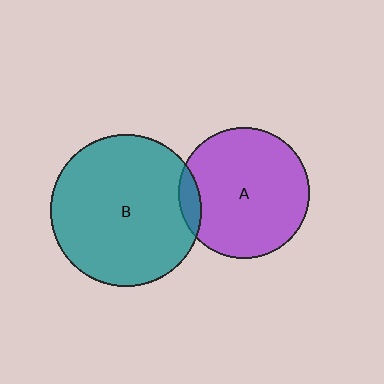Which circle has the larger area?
Circle B (teal).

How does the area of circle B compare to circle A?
Approximately 1.4 times.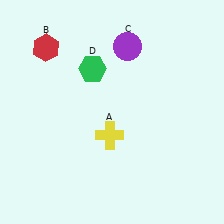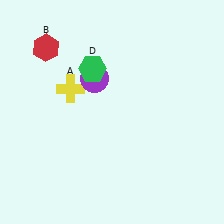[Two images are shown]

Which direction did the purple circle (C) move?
The purple circle (C) moved left.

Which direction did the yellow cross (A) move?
The yellow cross (A) moved up.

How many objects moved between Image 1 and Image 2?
2 objects moved between the two images.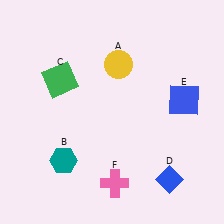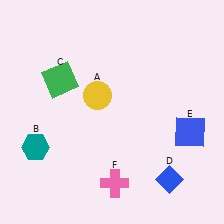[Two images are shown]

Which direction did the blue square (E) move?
The blue square (E) moved down.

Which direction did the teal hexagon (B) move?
The teal hexagon (B) moved left.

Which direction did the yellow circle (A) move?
The yellow circle (A) moved down.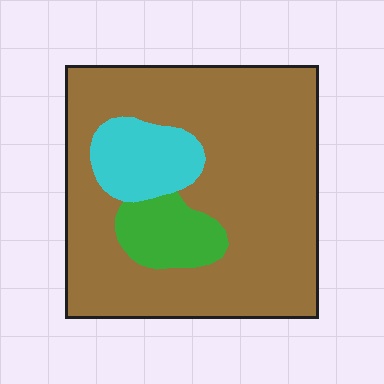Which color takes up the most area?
Brown, at roughly 80%.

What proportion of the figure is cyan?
Cyan takes up about one eighth (1/8) of the figure.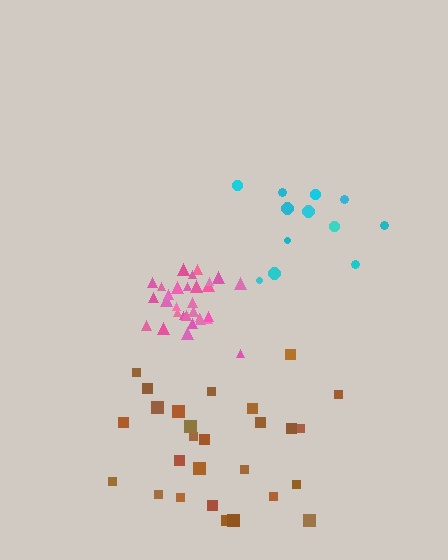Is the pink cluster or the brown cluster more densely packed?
Pink.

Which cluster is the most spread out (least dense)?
Brown.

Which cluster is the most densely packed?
Pink.